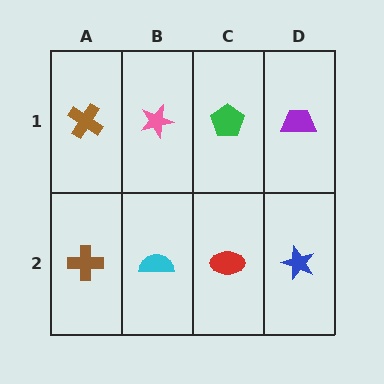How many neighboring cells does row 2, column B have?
3.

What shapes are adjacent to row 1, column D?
A blue star (row 2, column D), a green pentagon (row 1, column C).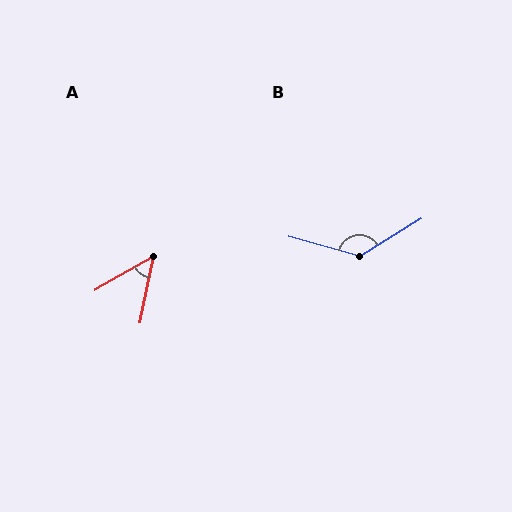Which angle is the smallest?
A, at approximately 49 degrees.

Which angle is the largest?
B, at approximately 133 degrees.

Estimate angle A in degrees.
Approximately 49 degrees.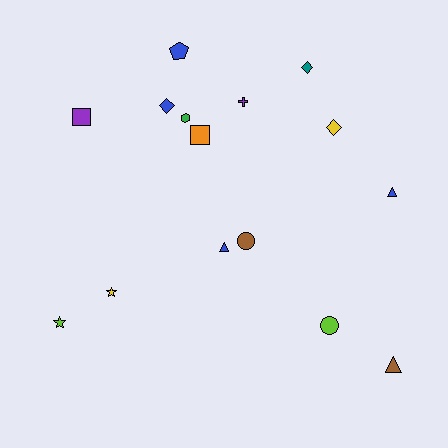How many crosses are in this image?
There is 1 cross.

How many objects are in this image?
There are 15 objects.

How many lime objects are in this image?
There are 2 lime objects.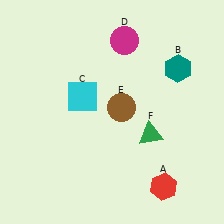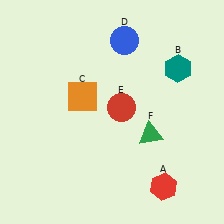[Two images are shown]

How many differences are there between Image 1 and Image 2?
There are 3 differences between the two images.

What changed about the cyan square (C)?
In Image 1, C is cyan. In Image 2, it changed to orange.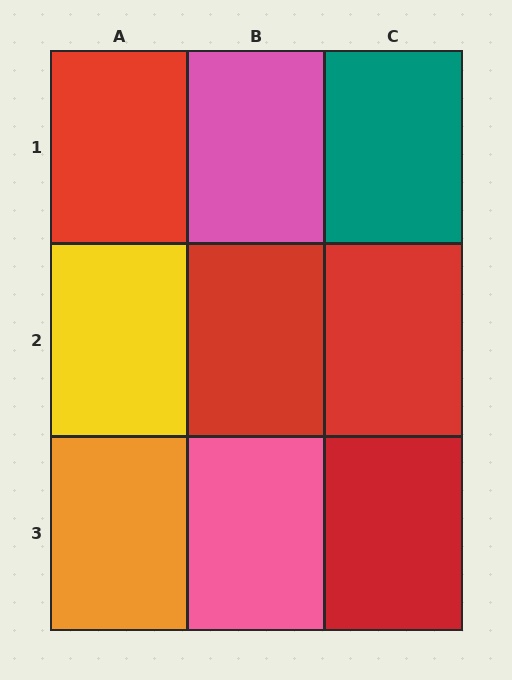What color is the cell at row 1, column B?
Pink.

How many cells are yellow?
1 cell is yellow.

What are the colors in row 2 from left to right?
Yellow, red, red.